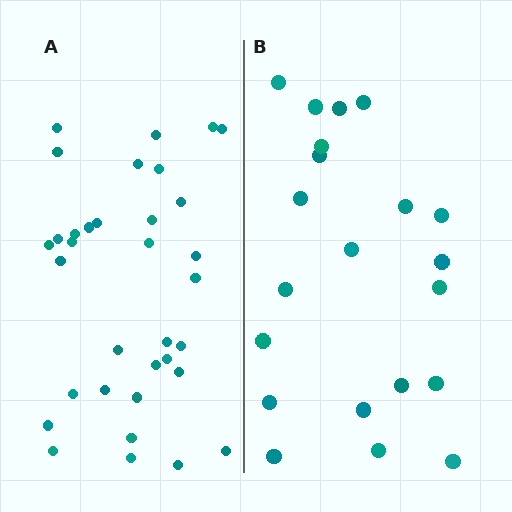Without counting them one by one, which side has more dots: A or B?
Region A (the left region) has more dots.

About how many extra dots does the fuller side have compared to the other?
Region A has approximately 15 more dots than region B.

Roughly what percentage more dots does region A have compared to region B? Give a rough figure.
About 60% more.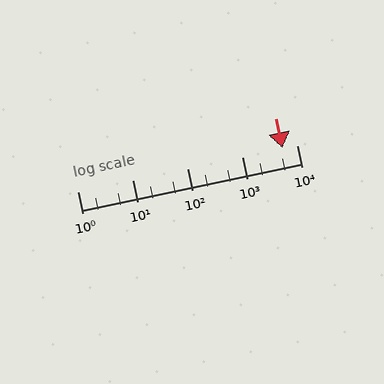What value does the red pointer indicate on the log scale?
The pointer indicates approximately 5600.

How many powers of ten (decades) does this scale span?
The scale spans 4 decades, from 1 to 10000.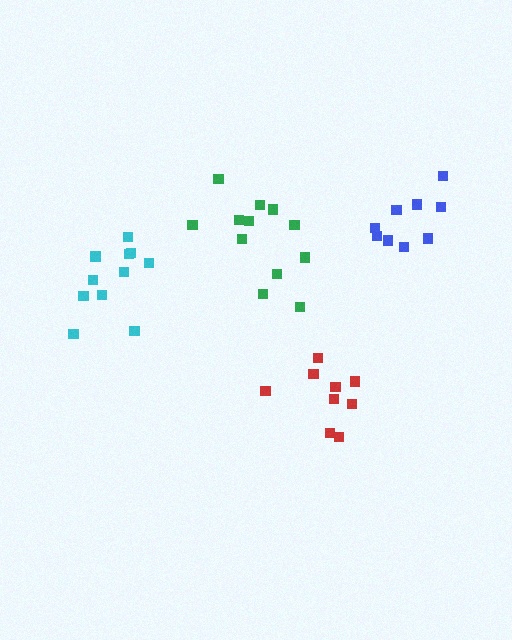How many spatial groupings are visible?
There are 4 spatial groupings.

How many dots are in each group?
Group 1: 11 dots, Group 2: 9 dots, Group 3: 9 dots, Group 4: 12 dots (41 total).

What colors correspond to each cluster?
The clusters are colored: cyan, red, blue, green.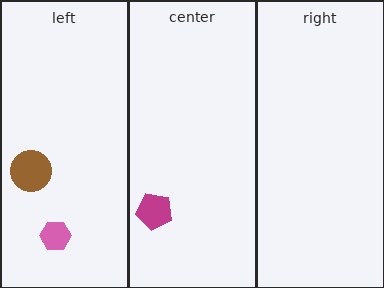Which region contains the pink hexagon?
The left region.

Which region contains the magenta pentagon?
The center region.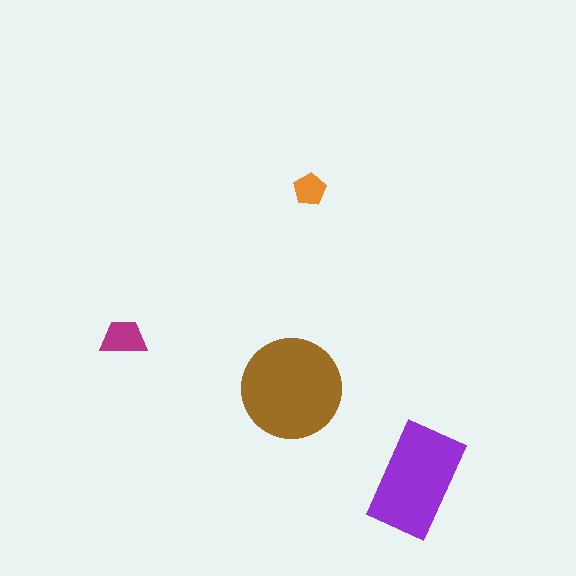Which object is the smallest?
The orange pentagon.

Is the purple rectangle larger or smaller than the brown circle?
Smaller.